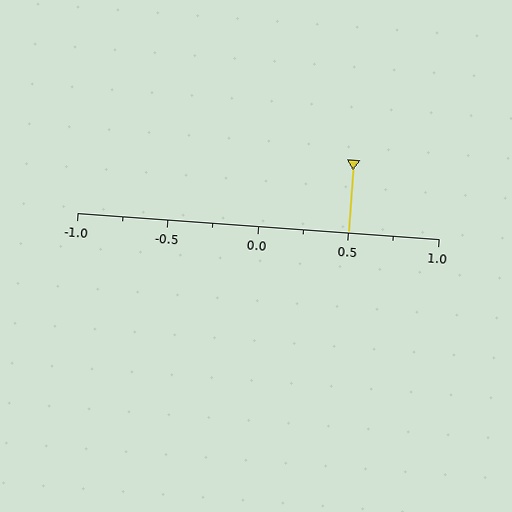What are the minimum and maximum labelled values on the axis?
The axis runs from -1.0 to 1.0.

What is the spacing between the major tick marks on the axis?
The major ticks are spaced 0.5 apart.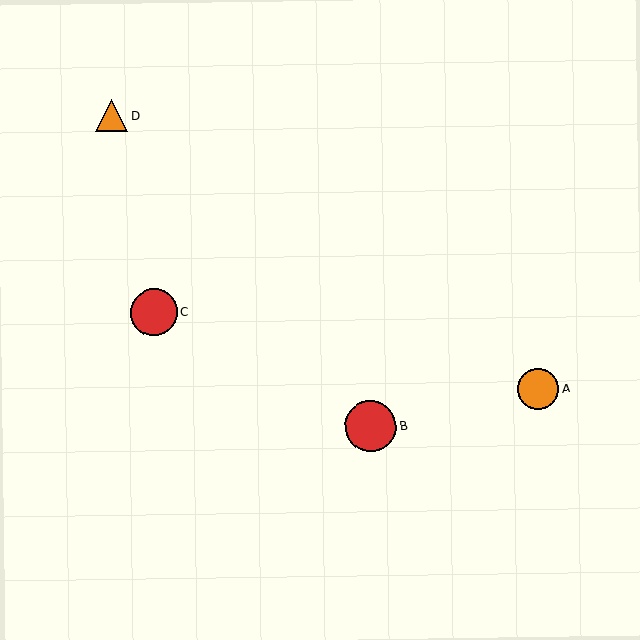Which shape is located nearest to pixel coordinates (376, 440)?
The red circle (labeled B) at (371, 426) is nearest to that location.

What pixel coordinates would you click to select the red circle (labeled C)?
Click at (154, 312) to select the red circle C.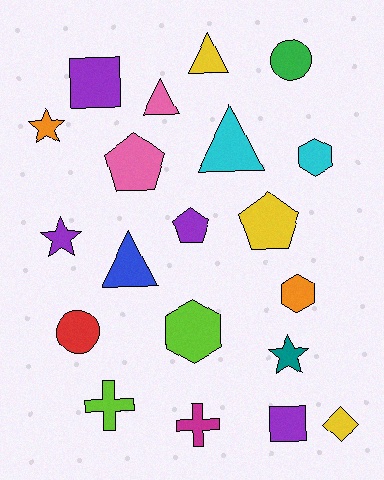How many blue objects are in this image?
There is 1 blue object.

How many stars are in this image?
There are 3 stars.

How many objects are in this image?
There are 20 objects.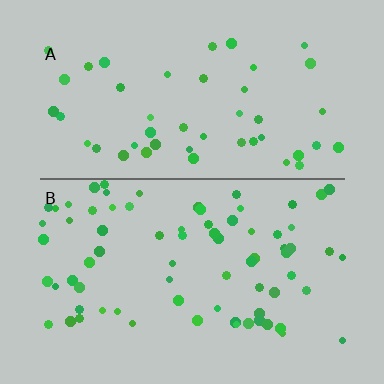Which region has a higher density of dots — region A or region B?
B (the bottom).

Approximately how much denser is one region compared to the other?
Approximately 1.5× — region B over region A.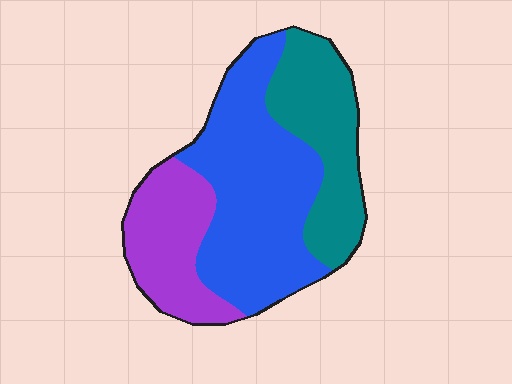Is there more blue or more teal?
Blue.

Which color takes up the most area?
Blue, at roughly 50%.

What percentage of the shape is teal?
Teal takes up about one quarter (1/4) of the shape.